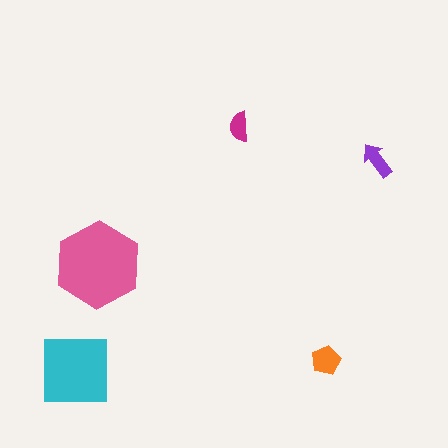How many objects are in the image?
There are 5 objects in the image.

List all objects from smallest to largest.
The magenta semicircle, the purple arrow, the orange pentagon, the cyan square, the pink hexagon.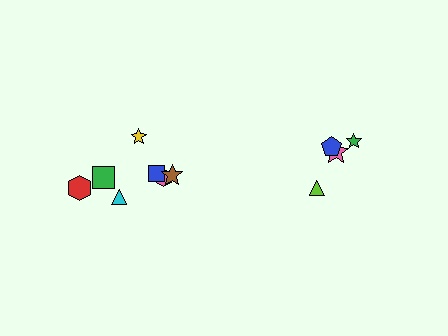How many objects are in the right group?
There are 4 objects.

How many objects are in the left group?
There are 7 objects.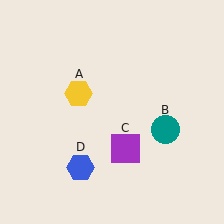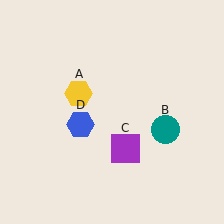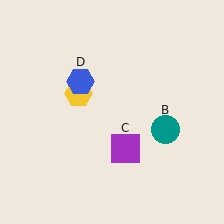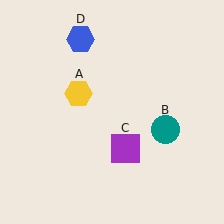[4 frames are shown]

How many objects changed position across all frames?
1 object changed position: blue hexagon (object D).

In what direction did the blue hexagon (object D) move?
The blue hexagon (object D) moved up.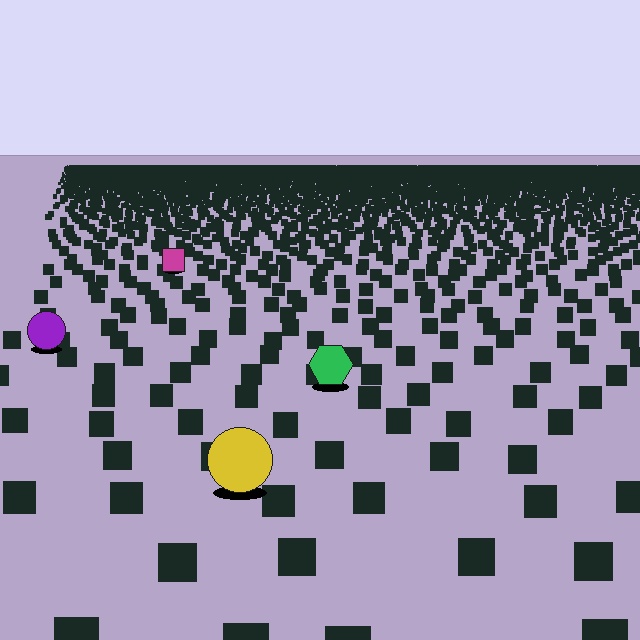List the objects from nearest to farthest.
From nearest to farthest: the yellow circle, the green hexagon, the purple circle, the magenta square.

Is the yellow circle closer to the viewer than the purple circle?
Yes. The yellow circle is closer — you can tell from the texture gradient: the ground texture is coarser near it.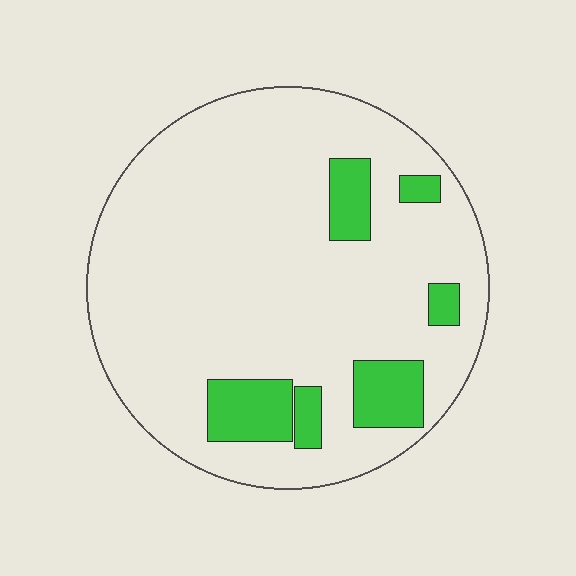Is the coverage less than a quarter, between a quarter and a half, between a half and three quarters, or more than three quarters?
Less than a quarter.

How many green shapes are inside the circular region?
6.